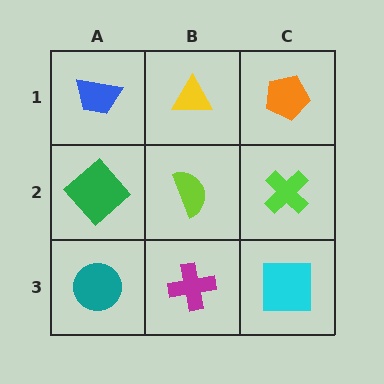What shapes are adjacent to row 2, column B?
A yellow triangle (row 1, column B), a magenta cross (row 3, column B), a green diamond (row 2, column A), a lime cross (row 2, column C).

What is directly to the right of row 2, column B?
A lime cross.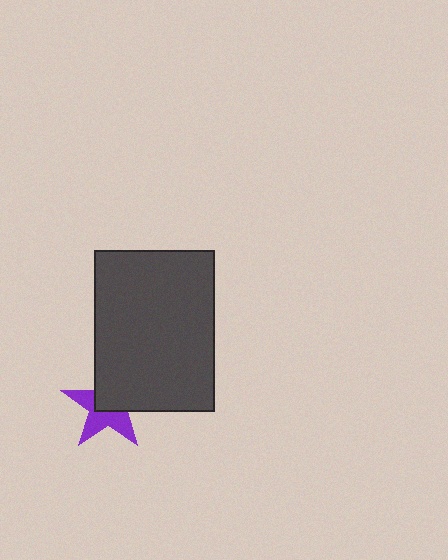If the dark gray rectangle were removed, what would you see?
You would see the complete purple star.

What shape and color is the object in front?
The object in front is a dark gray rectangle.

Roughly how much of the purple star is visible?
About half of it is visible (roughly 50%).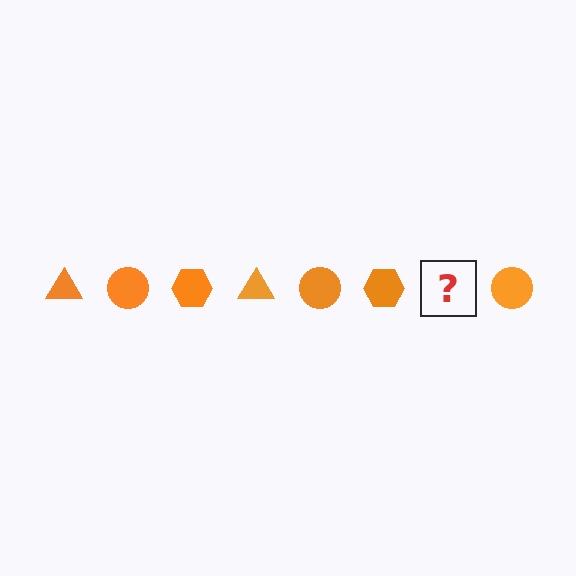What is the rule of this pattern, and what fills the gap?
The rule is that the pattern cycles through triangle, circle, hexagon shapes in orange. The gap should be filled with an orange triangle.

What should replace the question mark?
The question mark should be replaced with an orange triangle.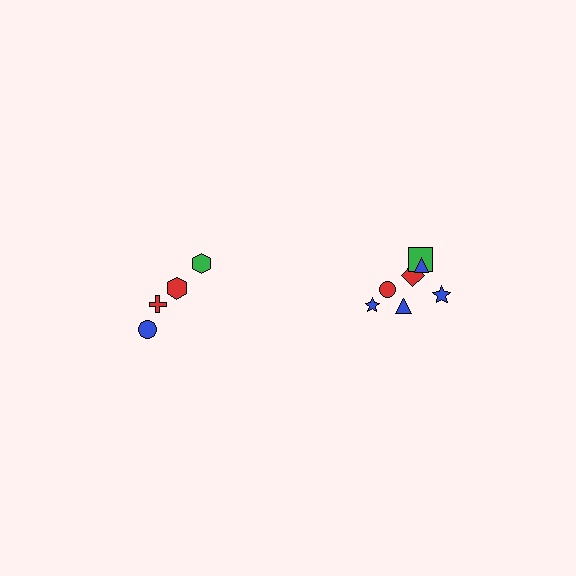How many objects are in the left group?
There are 4 objects.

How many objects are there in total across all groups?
There are 11 objects.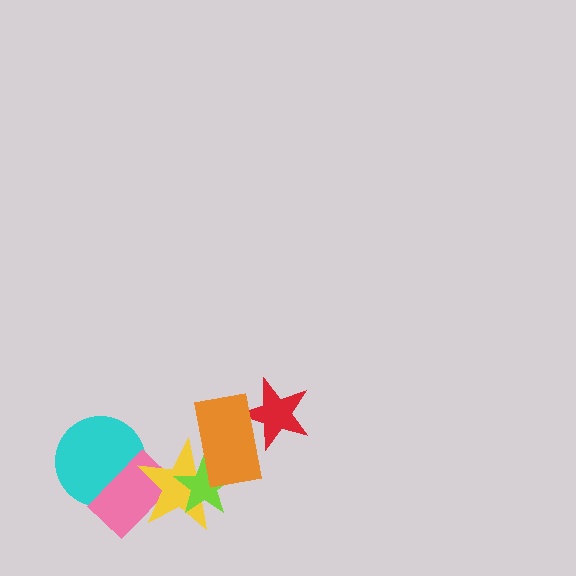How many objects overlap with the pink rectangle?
2 objects overlap with the pink rectangle.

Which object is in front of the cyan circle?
The pink rectangle is in front of the cyan circle.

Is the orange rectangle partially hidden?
No, no other shape covers it.